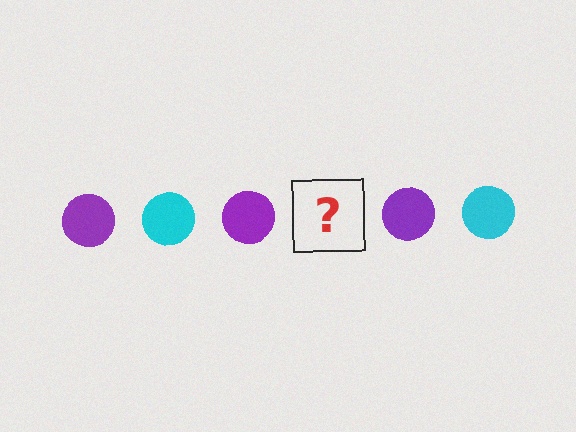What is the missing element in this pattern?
The missing element is a cyan circle.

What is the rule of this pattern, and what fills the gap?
The rule is that the pattern cycles through purple, cyan circles. The gap should be filled with a cyan circle.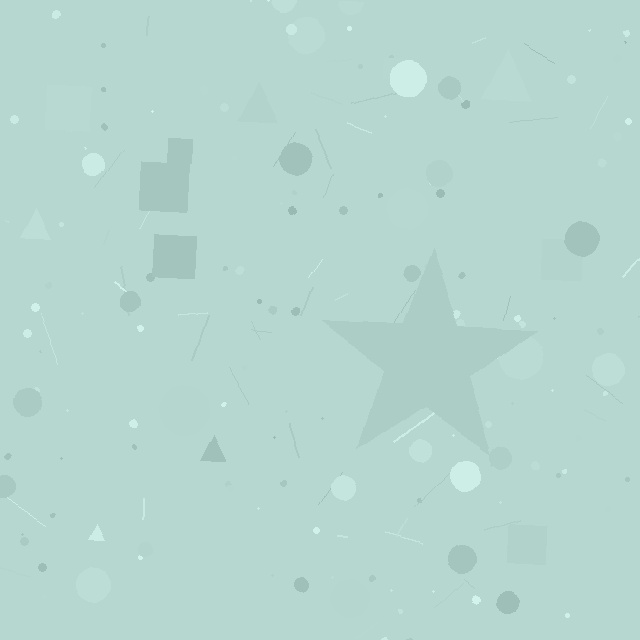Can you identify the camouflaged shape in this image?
The camouflaged shape is a star.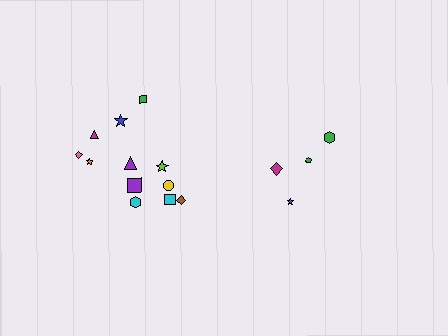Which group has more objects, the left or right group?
The left group.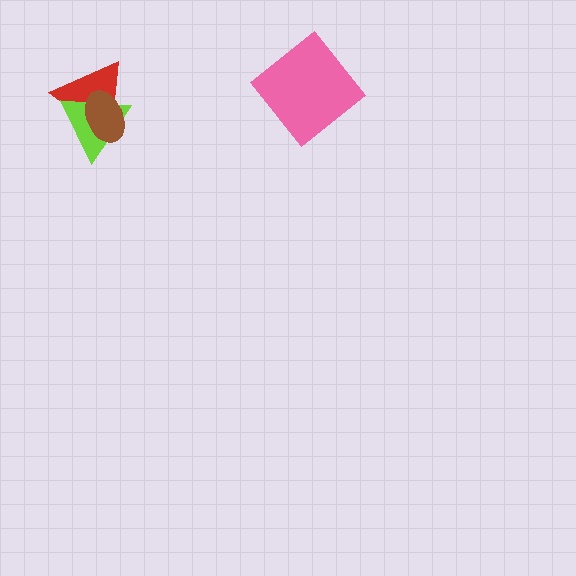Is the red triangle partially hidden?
Yes, it is partially covered by another shape.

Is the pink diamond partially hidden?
No, no other shape covers it.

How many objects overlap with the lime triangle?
2 objects overlap with the lime triangle.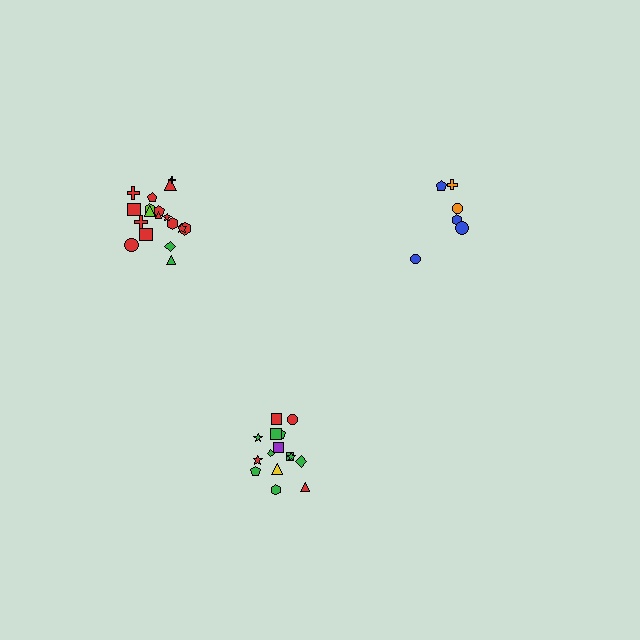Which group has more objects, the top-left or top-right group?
The top-left group.